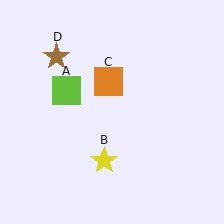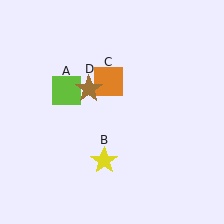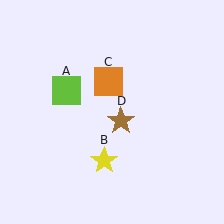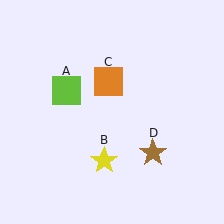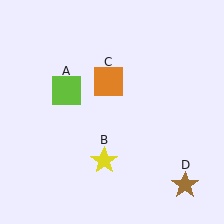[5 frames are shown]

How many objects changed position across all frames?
1 object changed position: brown star (object D).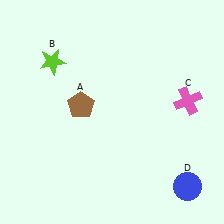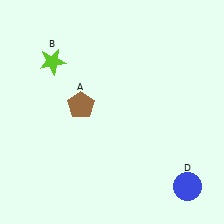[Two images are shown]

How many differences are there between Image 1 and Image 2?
There is 1 difference between the two images.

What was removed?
The pink cross (C) was removed in Image 2.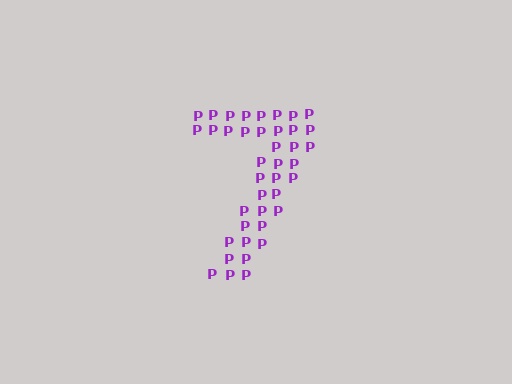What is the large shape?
The large shape is the digit 7.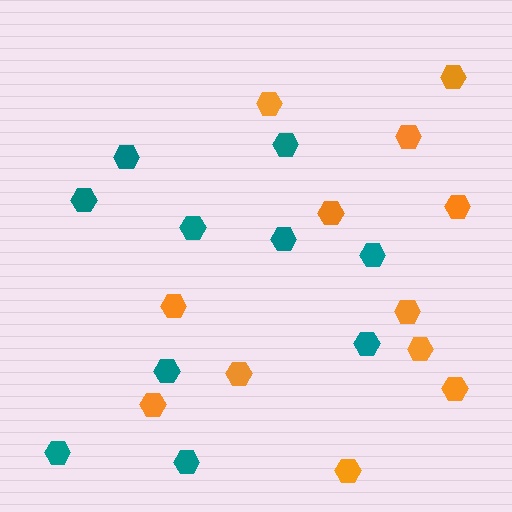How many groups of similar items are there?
There are 2 groups: one group of orange hexagons (12) and one group of teal hexagons (10).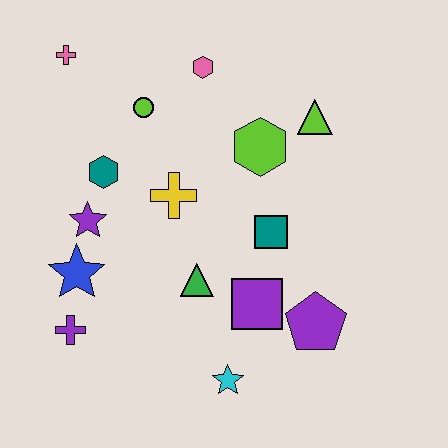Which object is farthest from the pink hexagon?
The cyan star is farthest from the pink hexagon.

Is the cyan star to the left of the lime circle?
No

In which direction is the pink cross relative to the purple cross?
The pink cross is above the purple cross.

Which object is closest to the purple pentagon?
The purple square is closest to the purple pentagon.